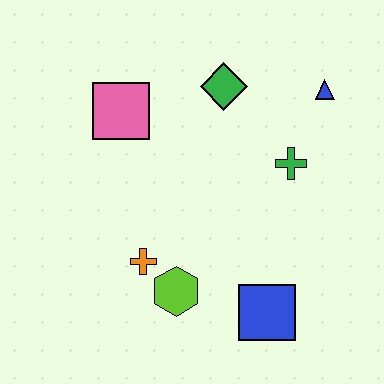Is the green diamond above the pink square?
Yes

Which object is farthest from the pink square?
The blue square is farthest from the pink square.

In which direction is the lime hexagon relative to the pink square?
The lime hexagon is below the pink square.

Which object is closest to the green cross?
The blue triangle is closest to the green cross.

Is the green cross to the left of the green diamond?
No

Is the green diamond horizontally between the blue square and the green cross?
No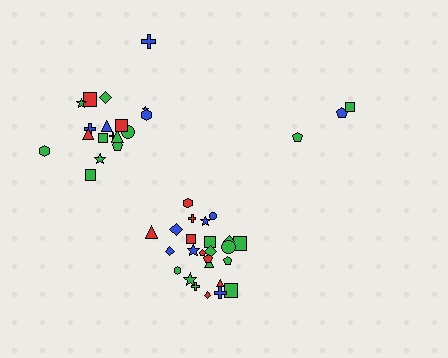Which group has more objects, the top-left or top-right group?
The top-left group.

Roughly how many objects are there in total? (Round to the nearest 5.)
Roughly 45 objects in total.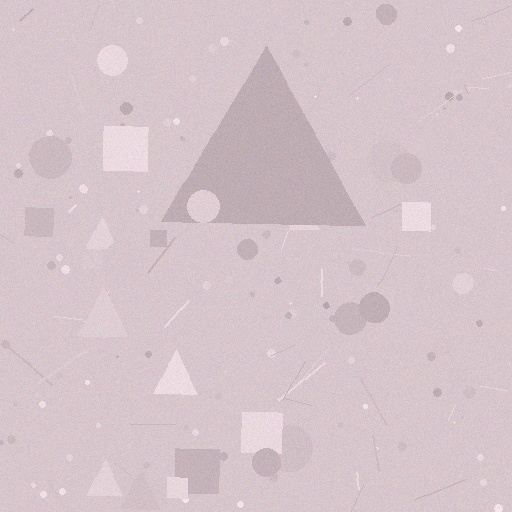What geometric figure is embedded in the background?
A triangle is embedded in the background.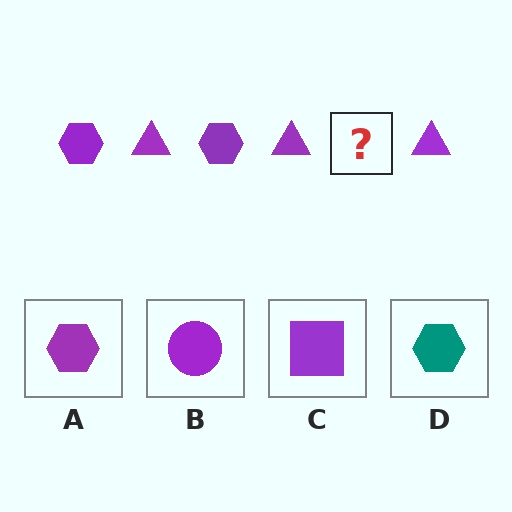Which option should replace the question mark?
Option A.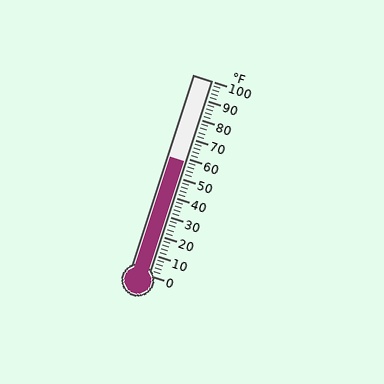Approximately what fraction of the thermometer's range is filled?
The thermometer is filled to approximately 60% of its range.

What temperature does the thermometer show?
The thermometer shows approximately 58°F.